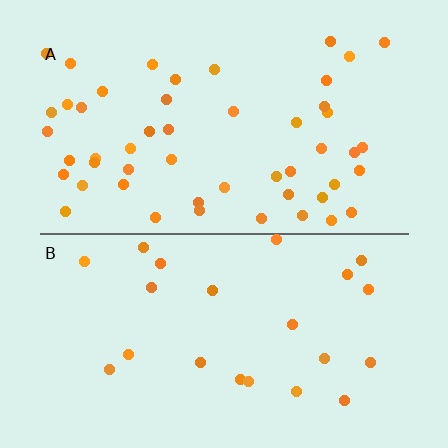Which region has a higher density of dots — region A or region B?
A (the top).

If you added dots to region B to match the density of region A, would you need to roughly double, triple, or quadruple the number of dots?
Approximately double.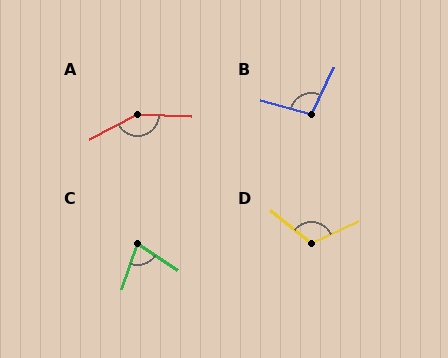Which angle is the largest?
A, at approximately 150 degrees.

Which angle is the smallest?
C, at approximately 75 degrees.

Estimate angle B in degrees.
Approximately 101 degrees.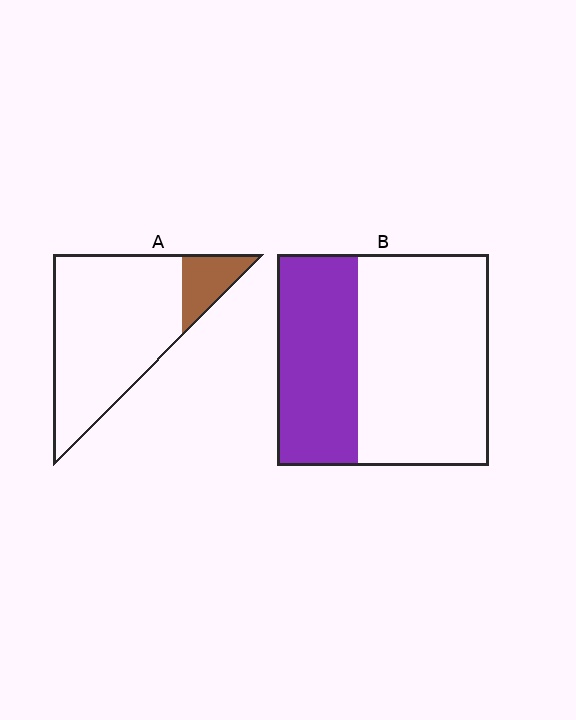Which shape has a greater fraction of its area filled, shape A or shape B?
Shape B.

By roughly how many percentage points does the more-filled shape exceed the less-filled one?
By roughly 25 percentage points (B over A).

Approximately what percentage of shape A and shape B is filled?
A is approximately 15% and B is approximately 40%.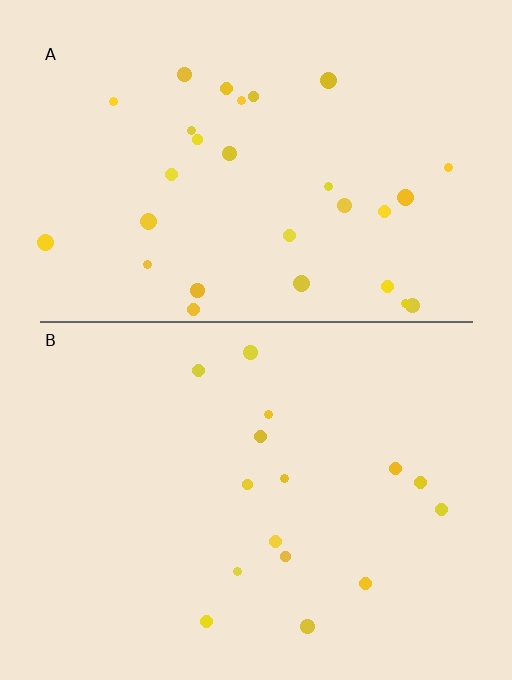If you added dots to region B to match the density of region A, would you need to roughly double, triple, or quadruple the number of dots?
Approximately double.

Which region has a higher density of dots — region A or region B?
A (the top).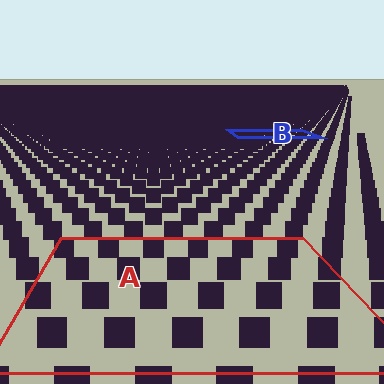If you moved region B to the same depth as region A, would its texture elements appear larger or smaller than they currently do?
They would appear larger. At a closer depth, the same texture elements are projected at a bigger on-screen size.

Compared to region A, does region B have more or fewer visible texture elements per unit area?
Region B has more texture elements per unit area — they are packed more densely because it is farther away.